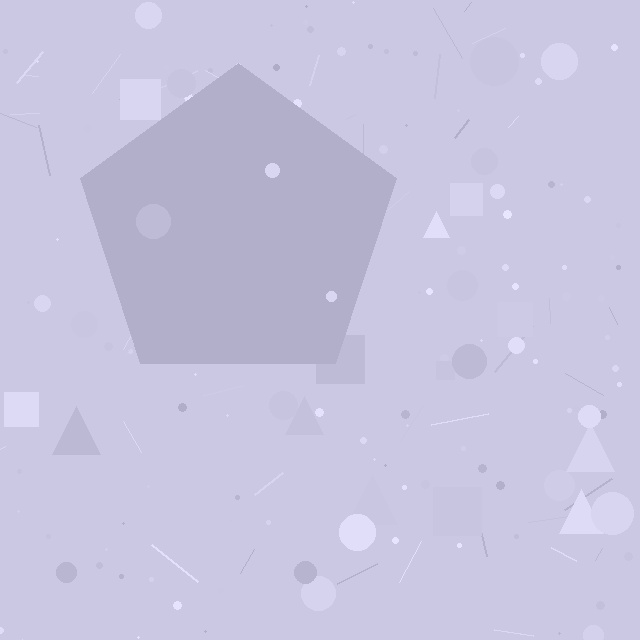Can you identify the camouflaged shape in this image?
The camouflaged shape is a pentagon.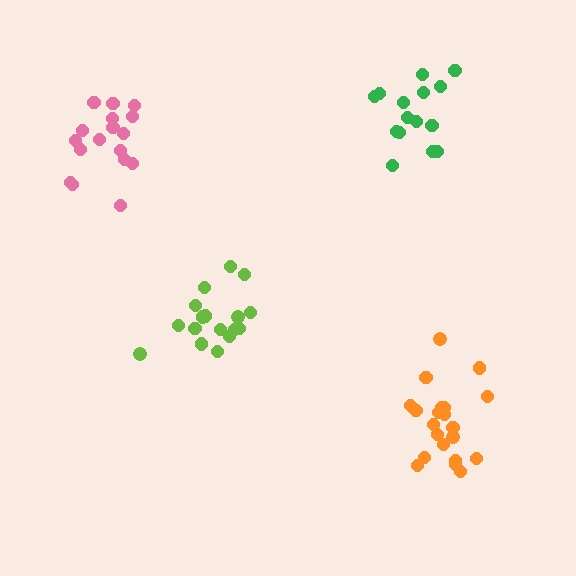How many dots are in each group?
Group 1: 17 dots, Group 2: 21 dots, Group 3: 17 dots, Group 4: 15 dots (70 total).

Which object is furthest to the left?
The pink cluster is leftmost.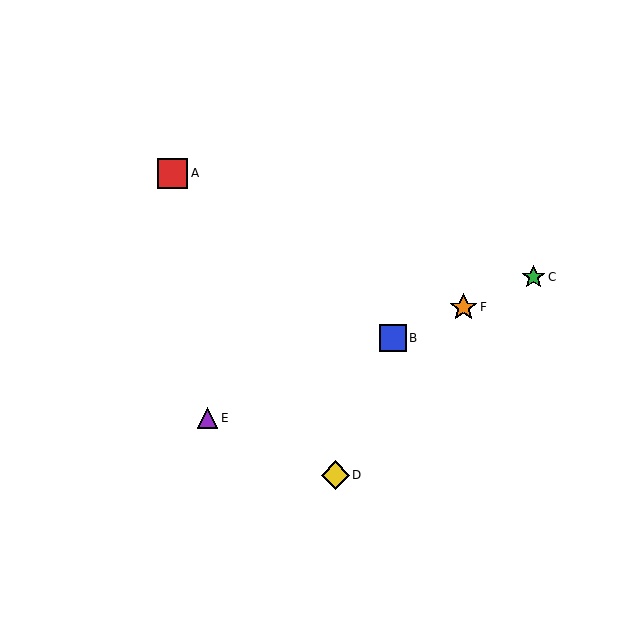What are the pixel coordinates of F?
Object F is at (464, 307).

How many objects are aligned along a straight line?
4 objects (B, C, E, F) are aligned along a straight line.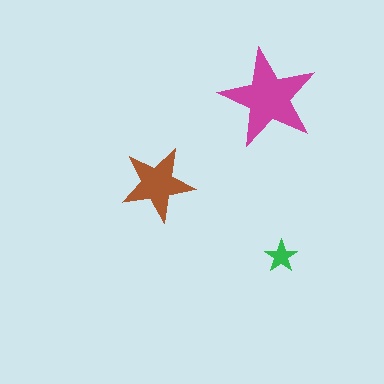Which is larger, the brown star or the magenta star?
The magenta one.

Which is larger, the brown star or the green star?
The brown one.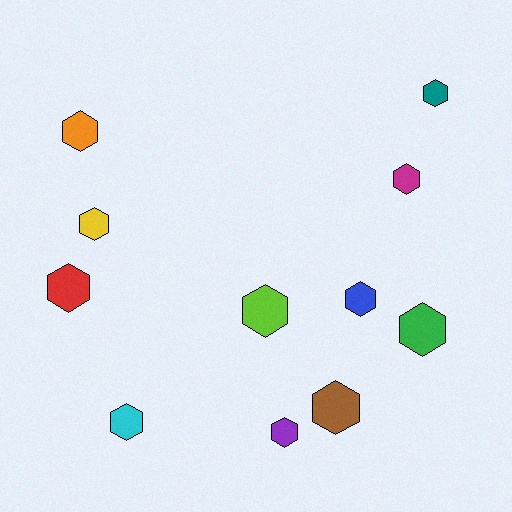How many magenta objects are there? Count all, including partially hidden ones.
There is 1 magenta object.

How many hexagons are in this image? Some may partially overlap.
There are 11 hexagons.